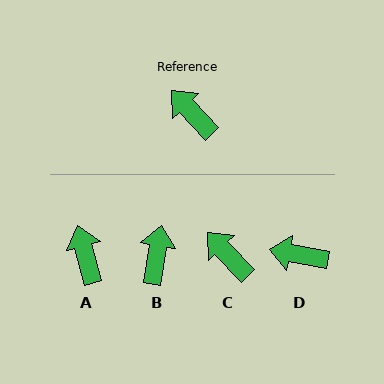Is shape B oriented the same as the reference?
No, it is off by about 52 degrees.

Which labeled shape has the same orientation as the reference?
C.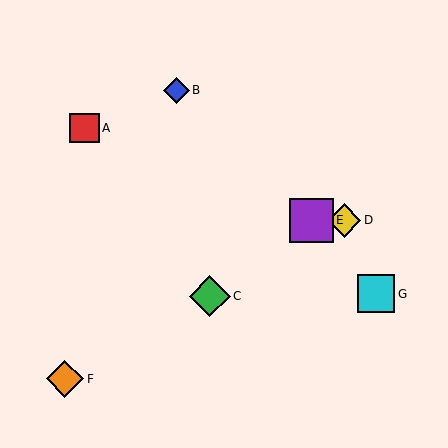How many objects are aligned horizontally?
2 objects (D, E) are aligned horizontally.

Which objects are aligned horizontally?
Objects D, E are aligned horizontally.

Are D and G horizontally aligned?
No, D is at y≈220 and G is at y≈294.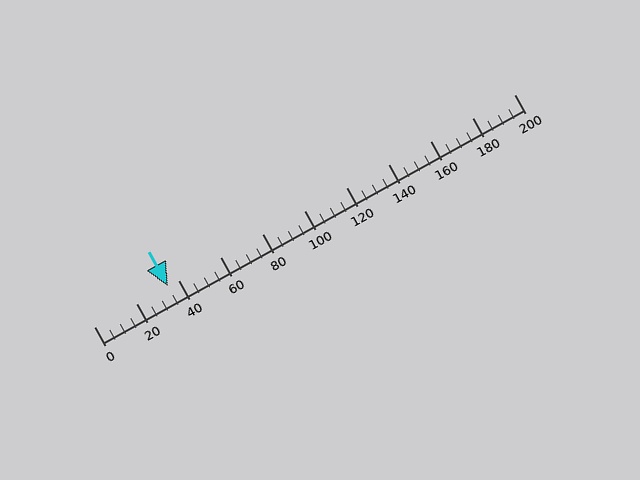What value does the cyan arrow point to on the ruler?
The cyan arrow points to approximately 35.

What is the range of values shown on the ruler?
The ruler shows values from 0 to 200.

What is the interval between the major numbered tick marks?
The major tick marks are spaced 20 units apart.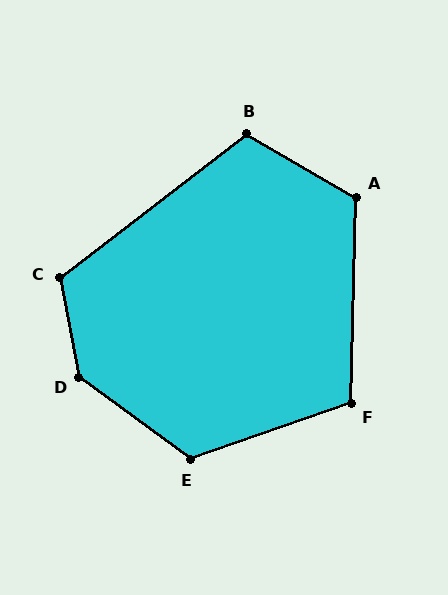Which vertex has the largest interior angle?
D, at approximately 137 degrees.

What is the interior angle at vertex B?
Approximately 112 degrees (obtuse).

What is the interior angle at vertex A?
Approximately 119 degrees (obtuse).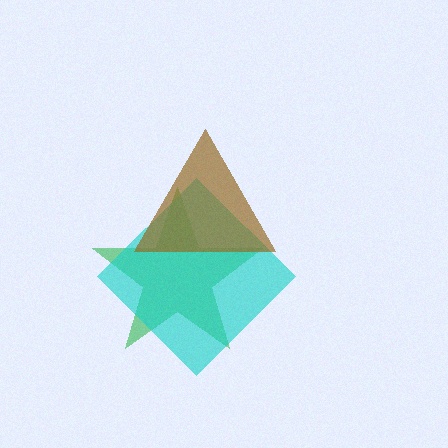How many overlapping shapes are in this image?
There are 3 overlapping shapes in the image.